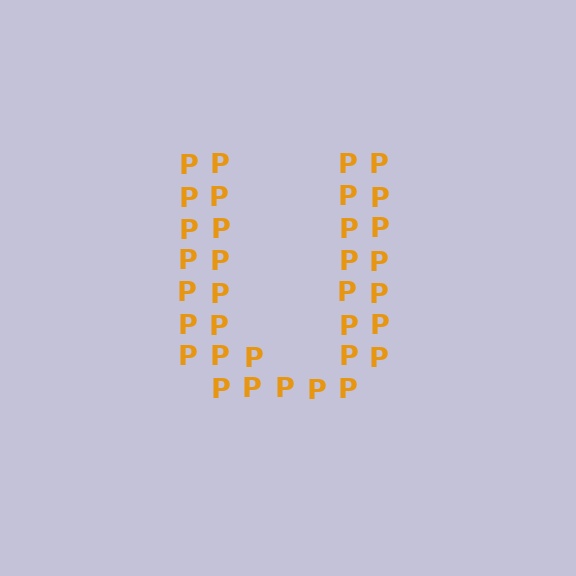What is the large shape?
The large shape is the letter U.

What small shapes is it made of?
It is made of small letter P's.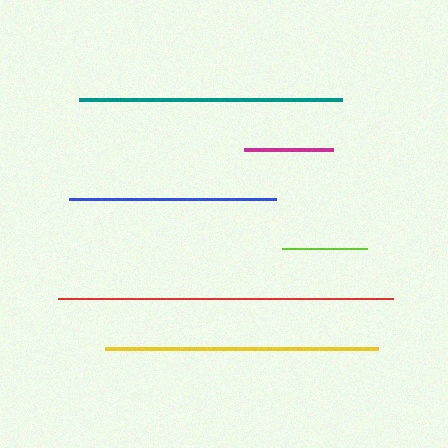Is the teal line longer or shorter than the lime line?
The teal line is longer than the lime line.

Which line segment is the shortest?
The lime line is the shortest at approximately 86 pixels.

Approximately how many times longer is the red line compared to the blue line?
The red line is approximately 1.6 times the length of the blue line.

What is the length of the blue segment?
The blue segment is approximately 206 pixels long.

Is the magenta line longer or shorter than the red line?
The red line is longer than the magenta line.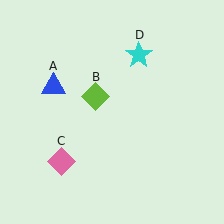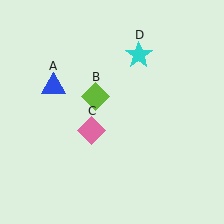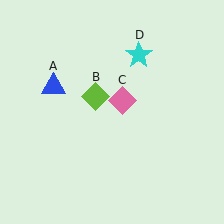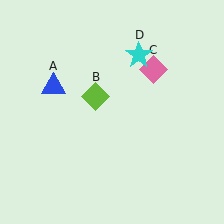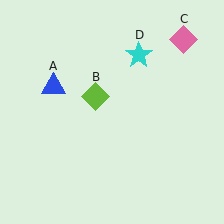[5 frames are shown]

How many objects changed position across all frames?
1 object changed position: pink diamond (object C).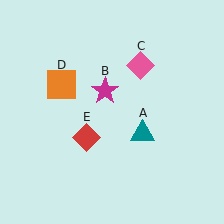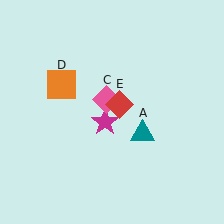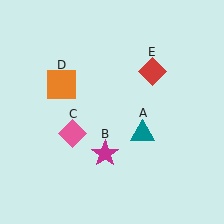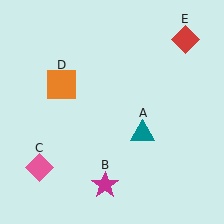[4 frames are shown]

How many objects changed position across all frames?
3 objects changed position: magenta star (object B), pink diamond (object C), red diamond (object E).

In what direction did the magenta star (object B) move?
The magenta star (object B) moved down.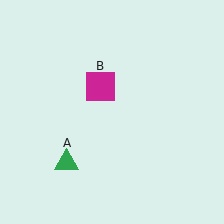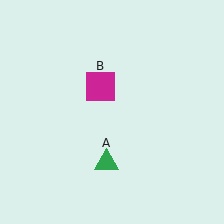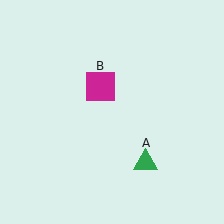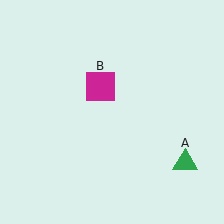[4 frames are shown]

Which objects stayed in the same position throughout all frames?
Magenta square (object B) remained stationary.